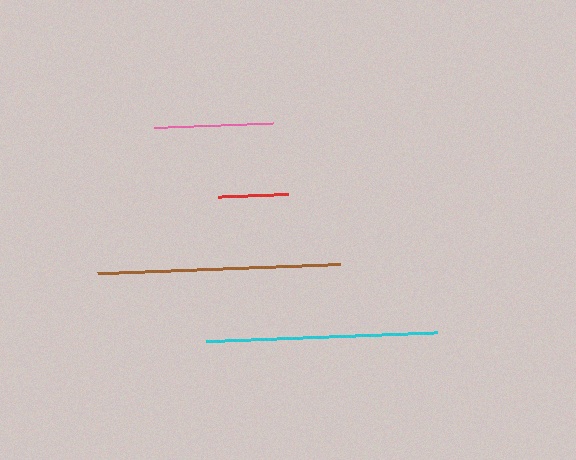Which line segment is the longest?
The brown line is the longest at approximately 243 pixels.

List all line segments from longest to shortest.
From longest to shortest: brown, cyan, pink, red.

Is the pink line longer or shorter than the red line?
The pink line is longer than the red line.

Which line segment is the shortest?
The red line is the shortest at approximately 70 pixels.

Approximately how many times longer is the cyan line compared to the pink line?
The cyan line is approximately 1.9 times the length of the pink line.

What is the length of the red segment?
The red segment is approximately 70 pixels long.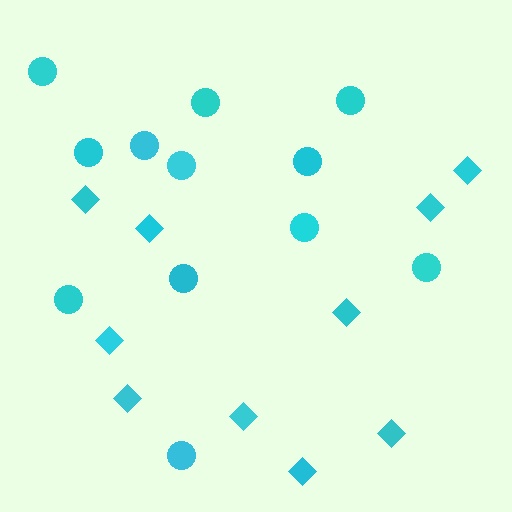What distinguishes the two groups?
There are 2 groups: one group of diamonds (10) and one group of circles (12).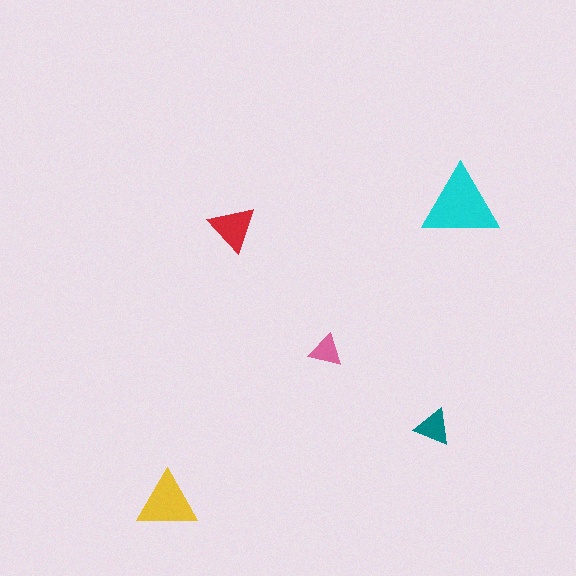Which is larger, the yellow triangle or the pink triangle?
The yellow one.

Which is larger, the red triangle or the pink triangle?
The red one.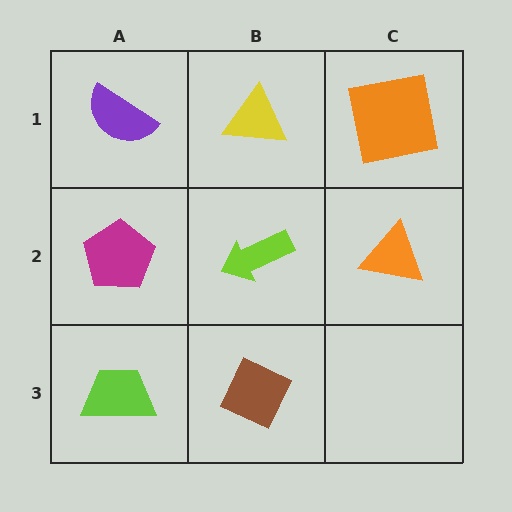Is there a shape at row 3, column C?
No, that cell is empty.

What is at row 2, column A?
A magenta pentagon.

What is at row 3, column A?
A lime trapezoid.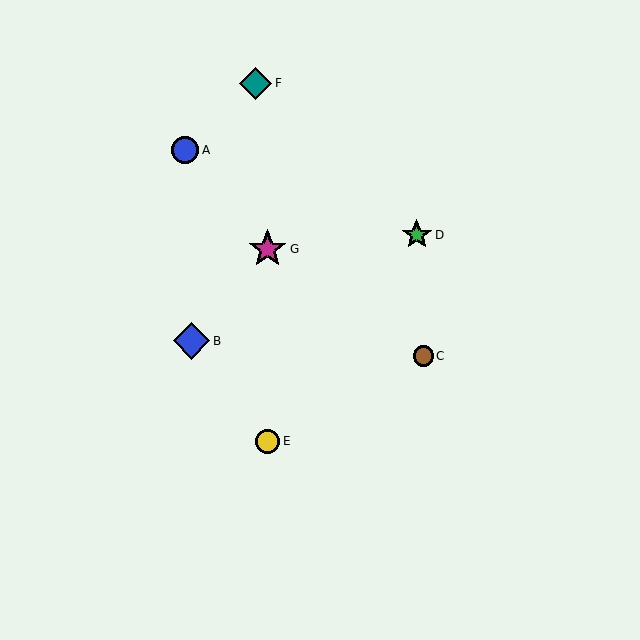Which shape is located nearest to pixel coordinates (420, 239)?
The green star (labeled D) at (417, 235) is nearest to that location.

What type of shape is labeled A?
Shape A is a blue circle.